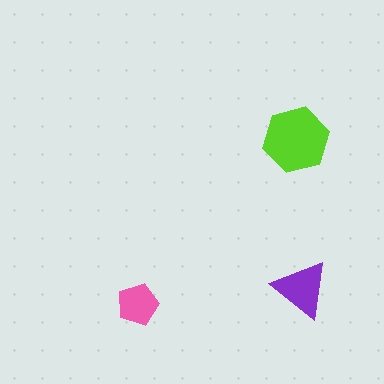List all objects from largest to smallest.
The lime hexagon, the purple triangle, the pink pentagon.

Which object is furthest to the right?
The purple triangle is rightmost.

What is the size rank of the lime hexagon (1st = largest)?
1st.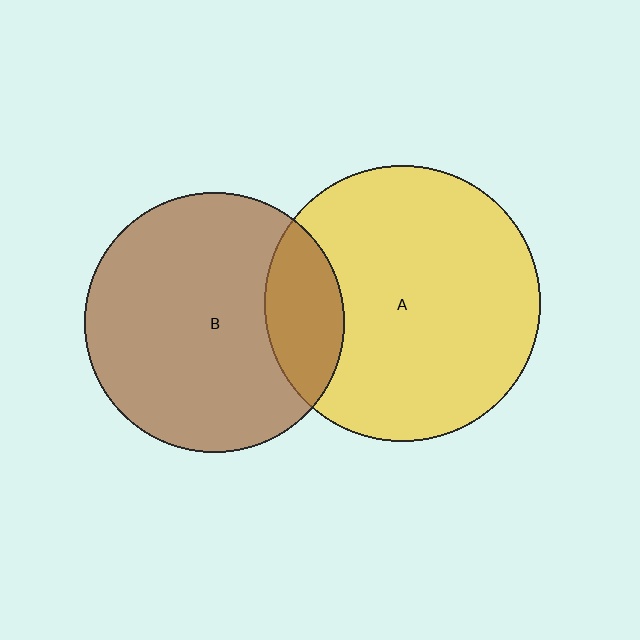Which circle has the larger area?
Circle A (yellow).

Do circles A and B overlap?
Yes.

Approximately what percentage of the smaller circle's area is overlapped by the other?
Approximately 20%.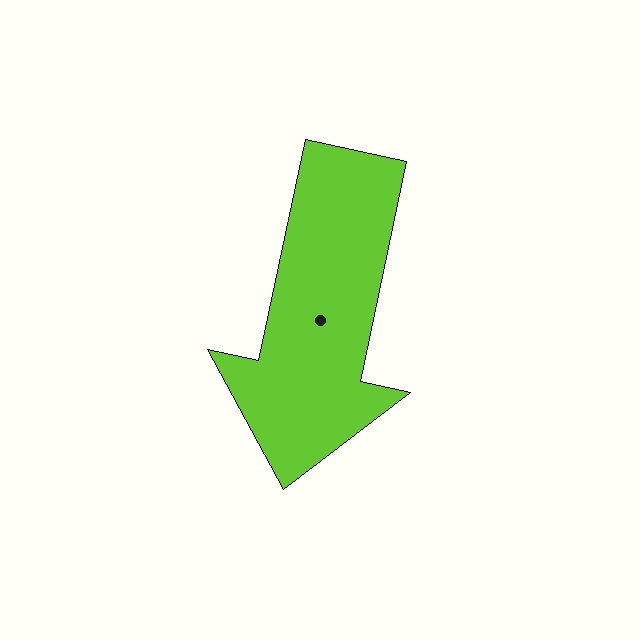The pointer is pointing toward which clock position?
Roughly 6 o'clock.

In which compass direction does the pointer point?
South.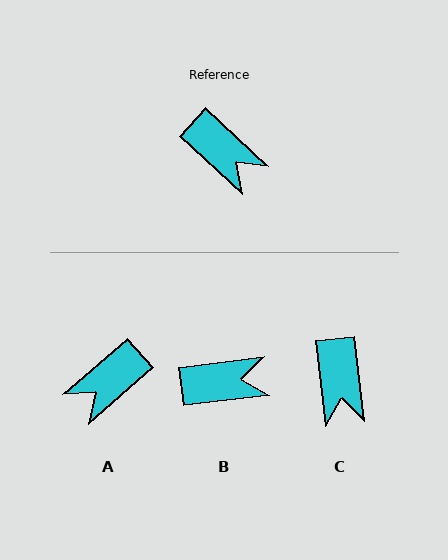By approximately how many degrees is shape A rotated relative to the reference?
Approximately 96 degrees clockwise.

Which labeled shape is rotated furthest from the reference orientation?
A, about 96 degrees away.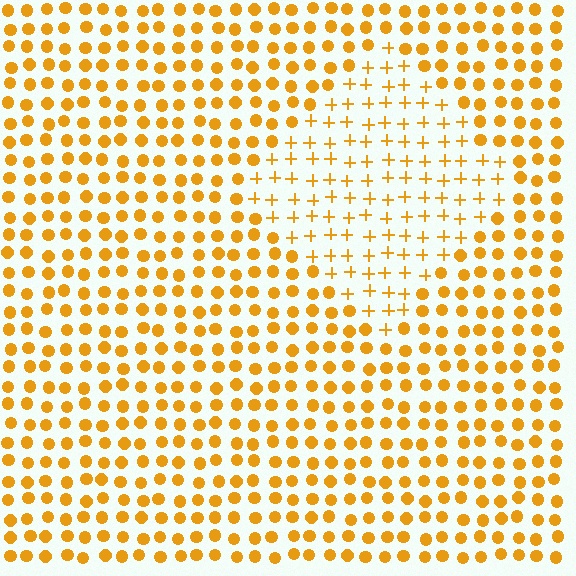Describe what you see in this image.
The image is filled with small orange elements arranged in a uniform grid. A diamond-shaped region contains plus signs, while the surrounding area contains circles. The boundary is defined purely by the change in element shape.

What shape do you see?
I see a diamond.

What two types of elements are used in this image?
The image uses plus signs inside the diamond region and circles outside it.